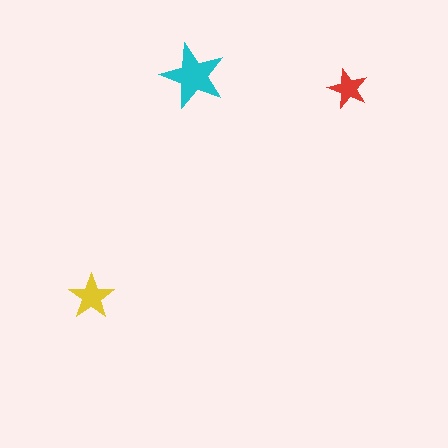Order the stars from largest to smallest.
the cyan one, the yellow one, the red one.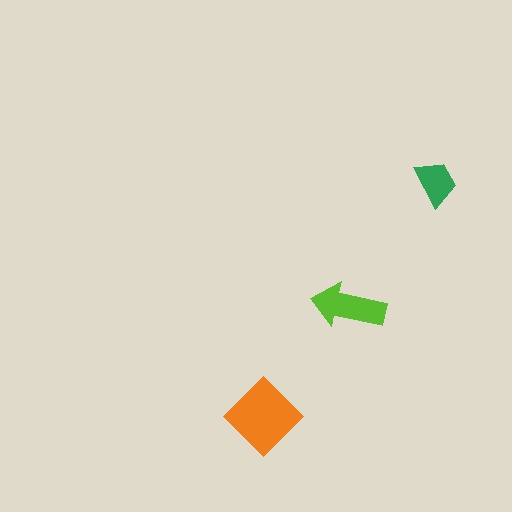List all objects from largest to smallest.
The orange diamond, the lime arrow, the green trapezoid.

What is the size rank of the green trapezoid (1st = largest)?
3rd.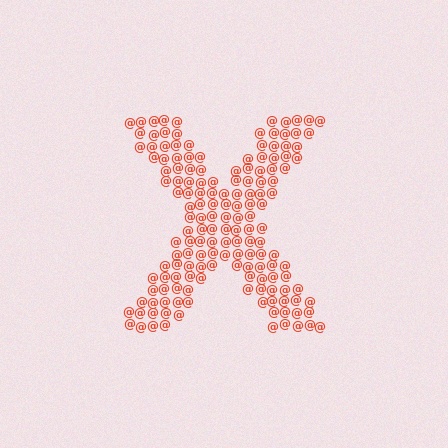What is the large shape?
The large shape is the letter X.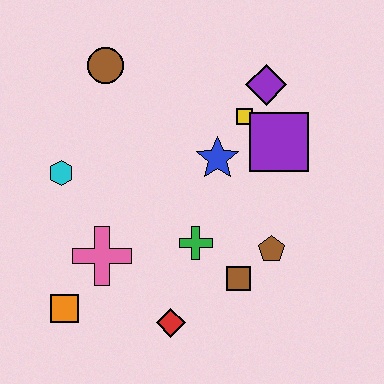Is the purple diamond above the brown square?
Yes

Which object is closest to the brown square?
The brown pentagon is closest to the brown square.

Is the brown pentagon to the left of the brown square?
No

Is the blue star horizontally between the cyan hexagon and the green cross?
No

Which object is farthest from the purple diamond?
The orange square is farthest from the purple diamond.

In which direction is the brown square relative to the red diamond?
The brown square is to the right of the red diamond.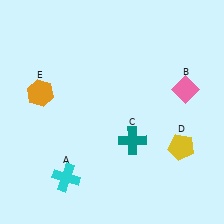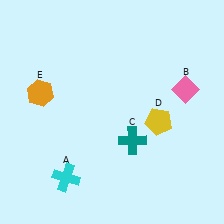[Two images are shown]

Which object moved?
The yellow pentagon (D) moved up.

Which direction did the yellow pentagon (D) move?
The yellow pentagon (D) moved up.